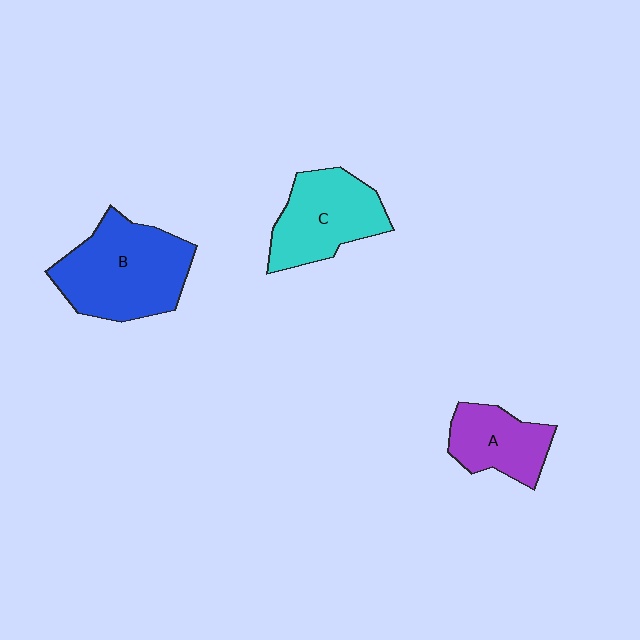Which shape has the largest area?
Shape B (blue).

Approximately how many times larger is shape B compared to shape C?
Approximately 1.3 times.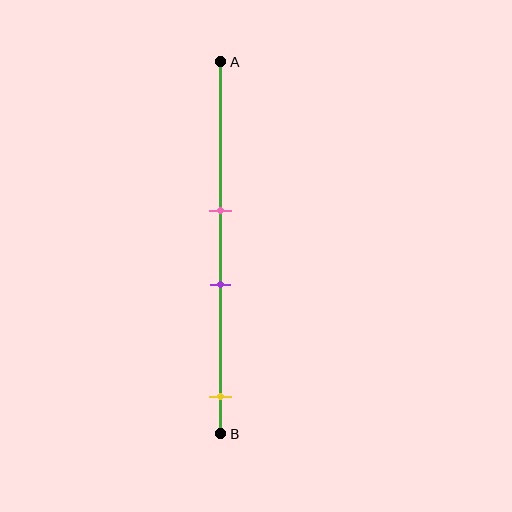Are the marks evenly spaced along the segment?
No, the marks are not evenly spaced.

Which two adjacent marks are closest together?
The pink and purple marks are the closest adjacent pair.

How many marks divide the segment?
There are 3 marks dividing the segment.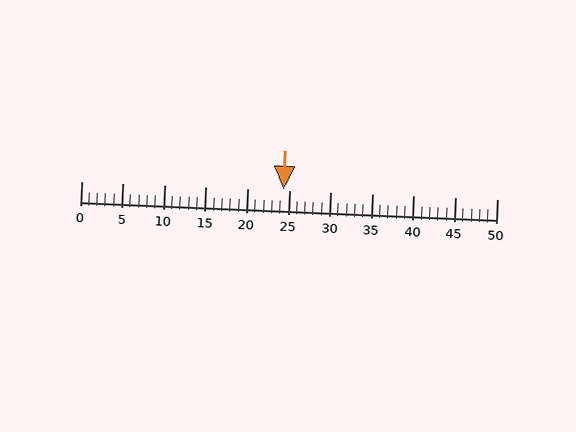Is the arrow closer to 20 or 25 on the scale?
The arrow is closer to 25.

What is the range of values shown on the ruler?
The ruler shows values from 0 to 50.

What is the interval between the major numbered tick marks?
The major tick marks are spaced 5 units apart.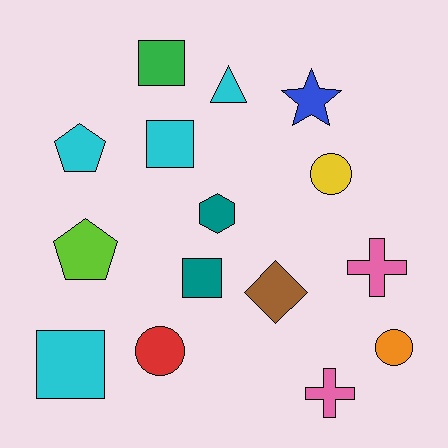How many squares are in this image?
There are 4 squares.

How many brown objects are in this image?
There is 1 brown object.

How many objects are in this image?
There are 15 objects.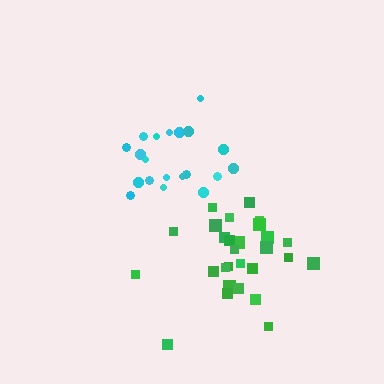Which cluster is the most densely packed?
Cyan.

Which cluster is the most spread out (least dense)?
Green.